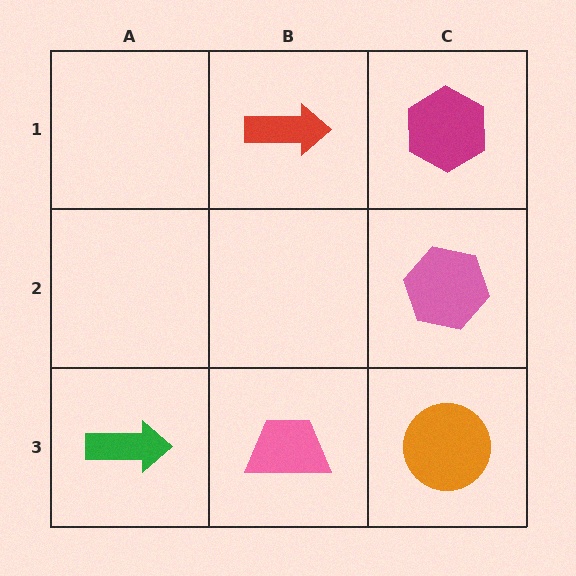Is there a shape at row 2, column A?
No, that cell is empty.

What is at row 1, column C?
A magenta hexagon.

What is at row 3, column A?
A green arrow.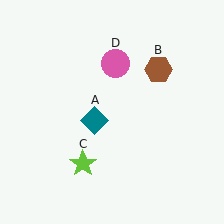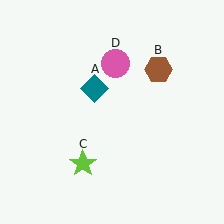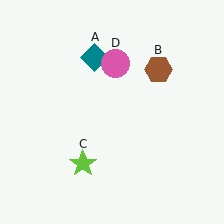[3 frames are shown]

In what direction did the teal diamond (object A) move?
The teal diamond (object A) moved up.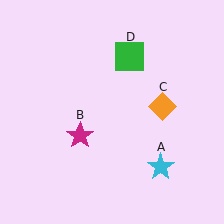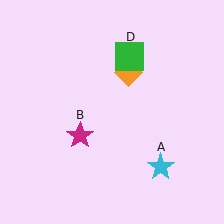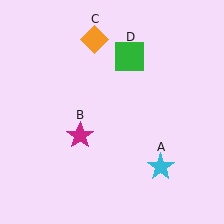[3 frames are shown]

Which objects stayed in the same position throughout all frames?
Cyan star (object A) and magenta star (object B) and green square (object D) remained stationary.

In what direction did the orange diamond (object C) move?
The orange diamond (object C) moved up and to the left.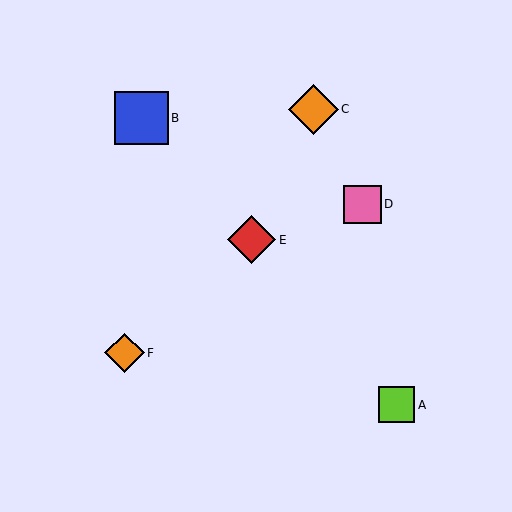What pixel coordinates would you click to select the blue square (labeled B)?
Click at (141, 118) to select the blue square B.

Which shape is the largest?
The blue square (labeled B) is the largest.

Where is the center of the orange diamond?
The center of the orange diamond is at (124, 353).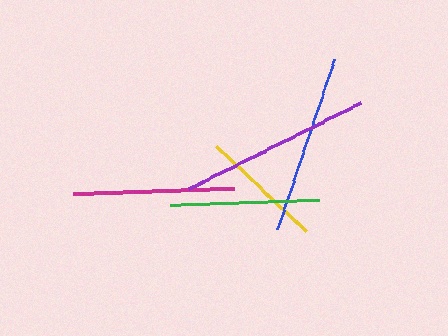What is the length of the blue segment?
The blue segment is approximately 179 pixels long.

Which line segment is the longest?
The purple line is the longest at approximately 193 pixels.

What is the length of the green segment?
The green segment is approximately 150 pixels long.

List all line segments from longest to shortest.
From longest to shortest: purple, blue, magenta, green, yellow.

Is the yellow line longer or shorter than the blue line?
The blue line is longer than the yellow line.